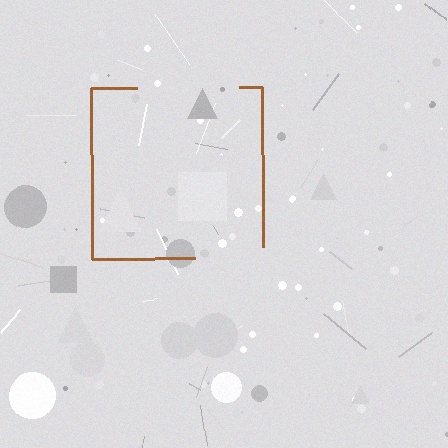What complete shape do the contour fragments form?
The contour fragments form a square.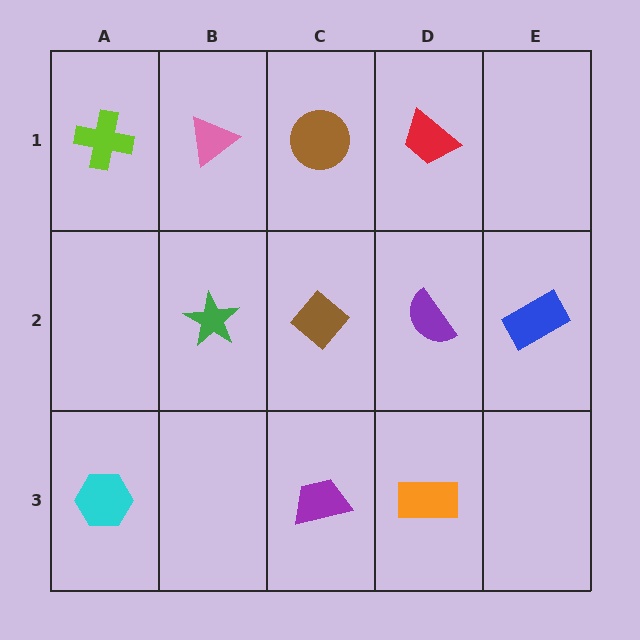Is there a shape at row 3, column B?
No, that cell is empty.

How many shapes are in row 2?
4 shapes.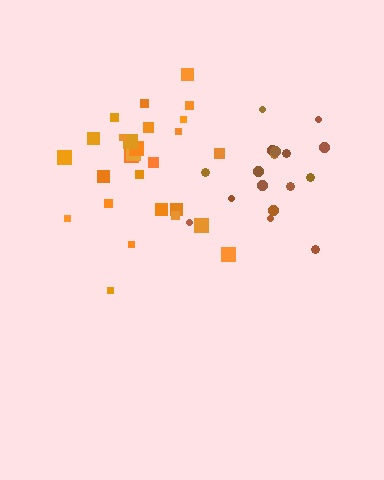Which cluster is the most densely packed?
Orange.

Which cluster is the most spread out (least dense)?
Brown.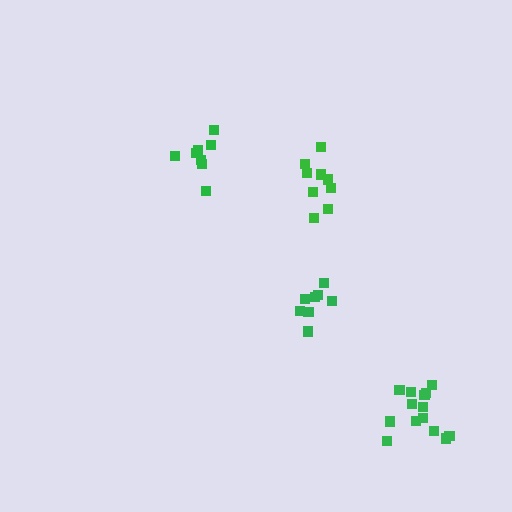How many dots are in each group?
Group 1: 9 dots, Group 2: 9 dots, Group 3: 14 dots, Group 4: 8 dots (40 total).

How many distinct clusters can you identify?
There are 4 distinct clusters.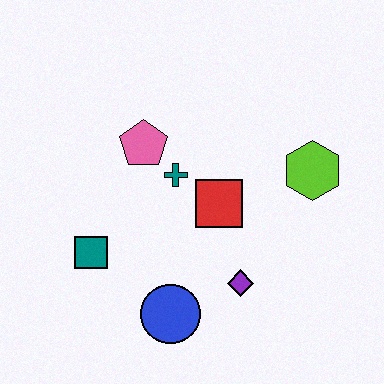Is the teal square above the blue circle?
Yes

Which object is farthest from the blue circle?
The lime hexagon is farthest from the blue circle.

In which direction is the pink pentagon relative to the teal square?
The pink pentagon is above the teal square.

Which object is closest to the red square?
The teal cross is closest to the red square.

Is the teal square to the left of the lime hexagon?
Yes